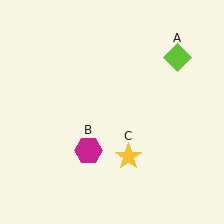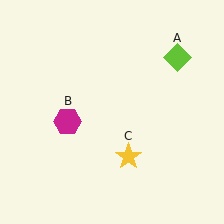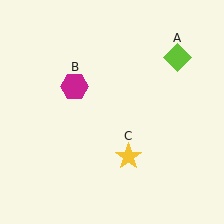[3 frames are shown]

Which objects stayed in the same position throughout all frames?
Lime diamond (object A) and yellow star (object C) remained stationary.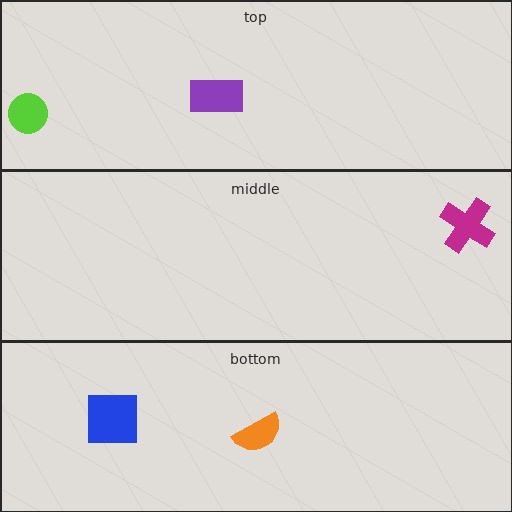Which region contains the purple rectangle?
The top region.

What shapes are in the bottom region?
The orange semicircle, the blue square.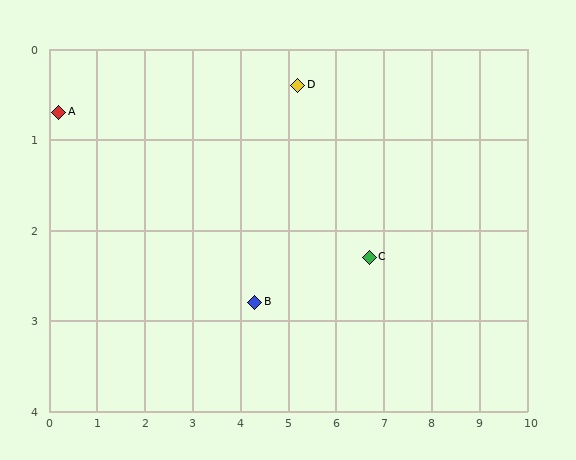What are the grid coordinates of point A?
Point A is at approximately (0.2, 0.7).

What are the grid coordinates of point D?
Point D is at approximately (5.2, 0.4).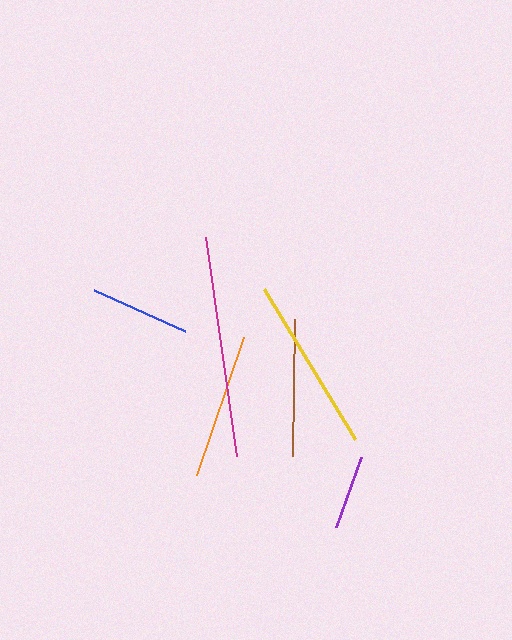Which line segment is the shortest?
The purple line is the shortest at approximately 75 pixels.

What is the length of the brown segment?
The brown segment is approximately 136 pixels long.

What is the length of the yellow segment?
The yellow segment is approximately 175 pixels long.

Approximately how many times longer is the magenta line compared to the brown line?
The magenta line is approximately 1.6 times the length of the brown line.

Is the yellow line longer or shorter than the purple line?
The yellow line is longer than the purple line.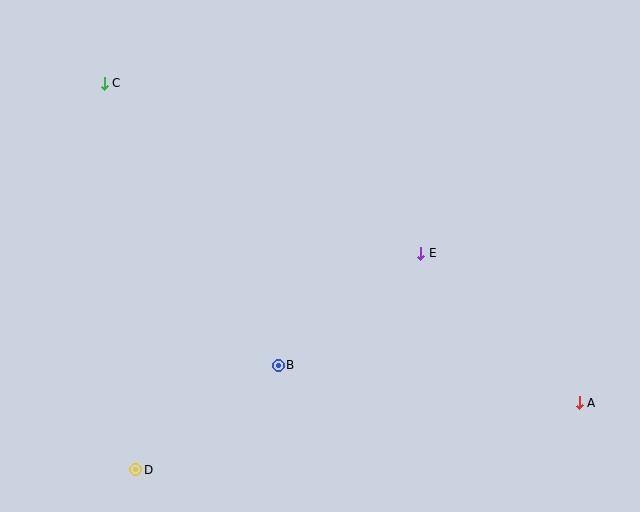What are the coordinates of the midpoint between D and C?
The midpoint between D and C is at (120, 277).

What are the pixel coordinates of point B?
Point B is at (278, 365).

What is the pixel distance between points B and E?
The distance between B and E is 181 pixels.